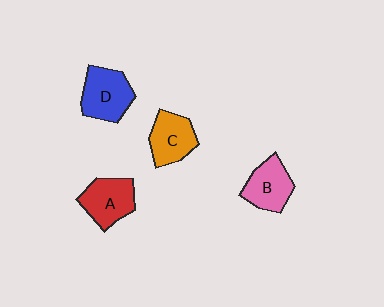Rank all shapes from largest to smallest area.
From largest to smallest: D (blue), A (red), B (pink), C (orange).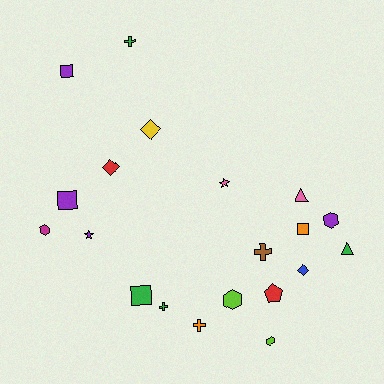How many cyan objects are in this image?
There are no cyan objects.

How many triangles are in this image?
There are 2 triangles.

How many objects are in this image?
There are 20 objects.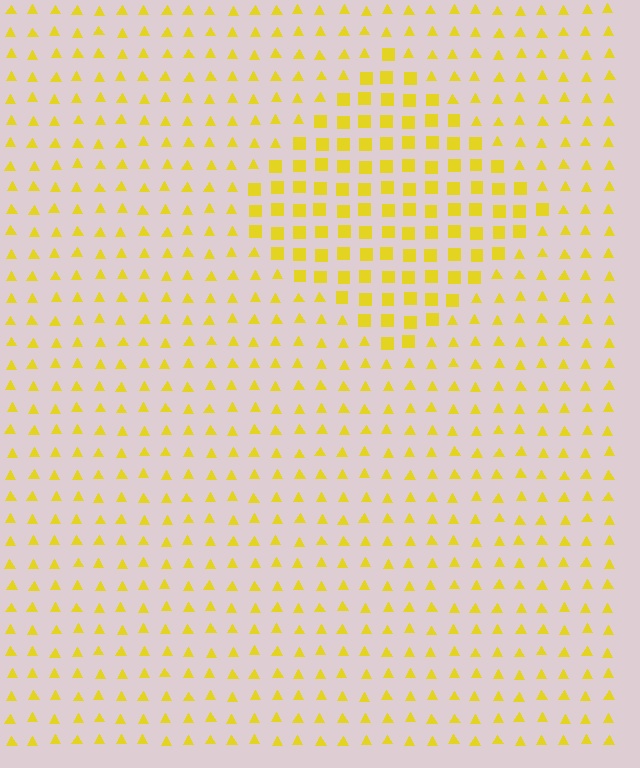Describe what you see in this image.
The image is filled with small yellow elements arranged in a uniform grid. A diamond-shaped region contains squares, while the surrounding area contains triangles. The boundary is defined purely by the change in element shape.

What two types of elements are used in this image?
The image uses squares inside the diamond region and triangles outside it.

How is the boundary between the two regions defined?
The boundary is defined by a change in element shape: squares inside vs. triangles outside. All elements share the same color and spacing.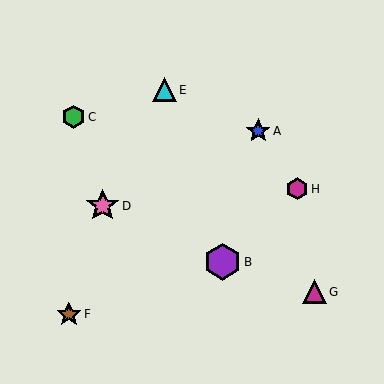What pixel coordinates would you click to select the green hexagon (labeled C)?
Click at (73, 117) to select the green hexagon C.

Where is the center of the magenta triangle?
The center of the magenta triangle is at (314, 292).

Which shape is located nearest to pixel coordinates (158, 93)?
The cyan triangle (labeled E) at (164, 90) is nearest to that location.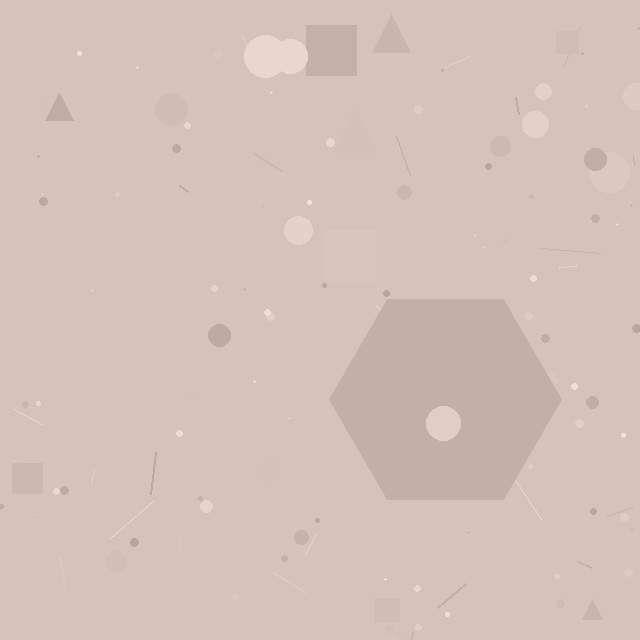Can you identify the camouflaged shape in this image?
The camouflaged shape is a hexagon.